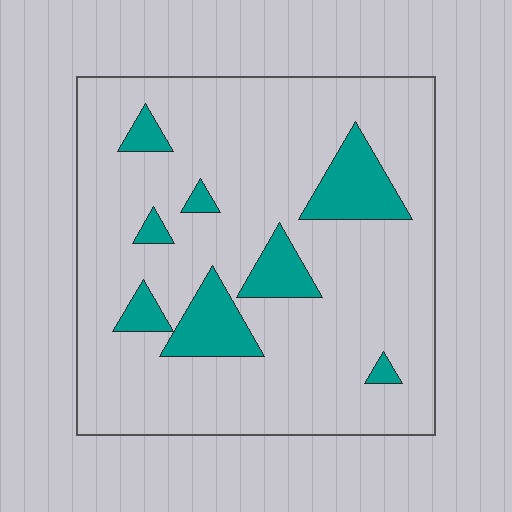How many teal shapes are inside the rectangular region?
8.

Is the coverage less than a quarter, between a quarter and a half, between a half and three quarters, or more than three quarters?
Less than a quarter.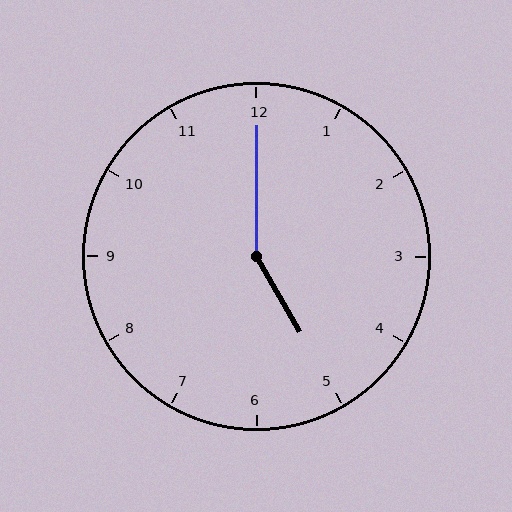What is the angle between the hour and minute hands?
Approximately 150 degrees.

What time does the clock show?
5:00.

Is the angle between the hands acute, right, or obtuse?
It is obtuse.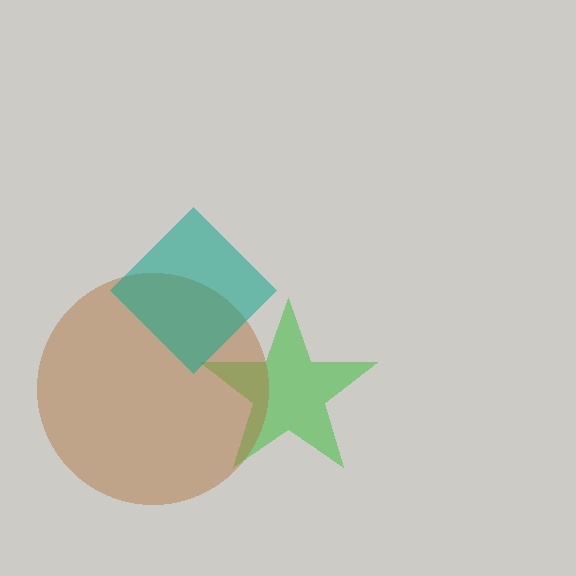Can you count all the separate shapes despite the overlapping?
Yes, there are 3 separate shapes.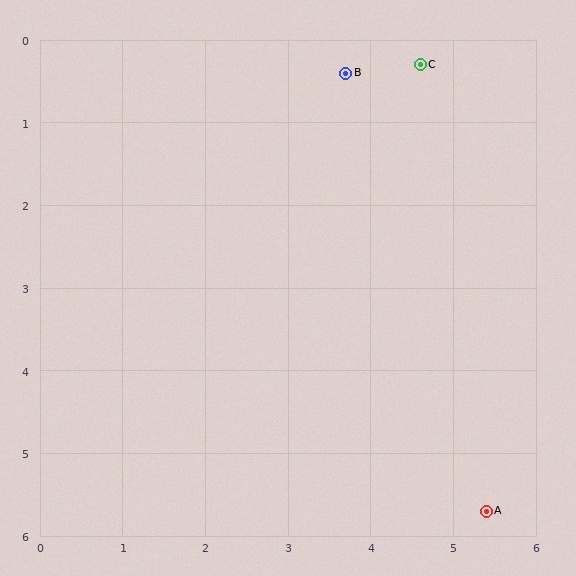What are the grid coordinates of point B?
Point B is at approximately (3.7, 0.4).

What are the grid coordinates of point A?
Point A is at approximately (5.4, 5.7).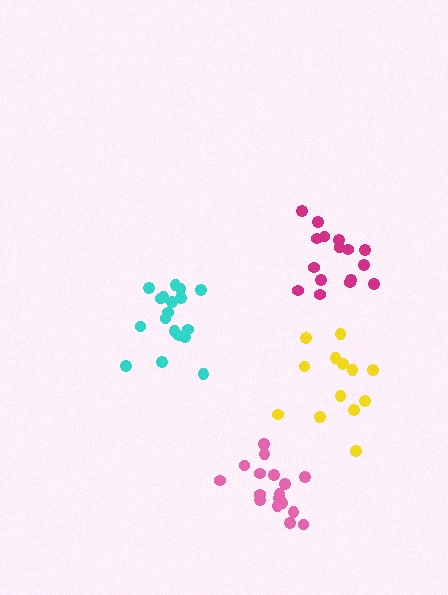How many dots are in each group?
Group 1: 16 dots, Group 2: 17 dots, Group 3: 18 dots, Group 4: 13 dots (64 total).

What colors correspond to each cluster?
The clusters are colored: magenta, pink, cyan, yellow.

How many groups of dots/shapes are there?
There are 4 groups.